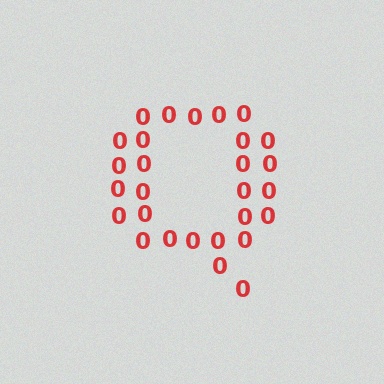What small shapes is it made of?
It is made of small digit 0's.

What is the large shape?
The large shape is the letter Q.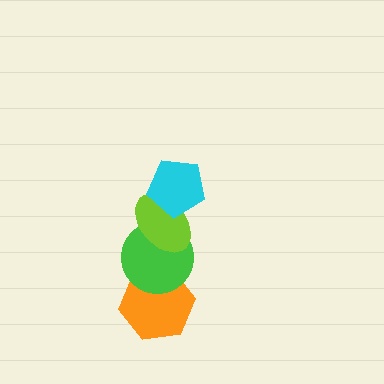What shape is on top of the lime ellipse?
The cyan pentagon is on top of the lime ellipse.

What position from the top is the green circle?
The green circle is 3rd from the top.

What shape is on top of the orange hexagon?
The green circle is on top of the orange hexagon.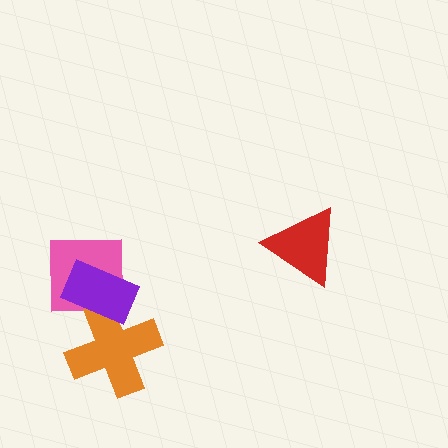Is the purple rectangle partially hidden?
No, no other shape covers it.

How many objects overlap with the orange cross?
1 object overlaps with the orange cross.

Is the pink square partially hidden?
Yes, it is partially covered by another shape.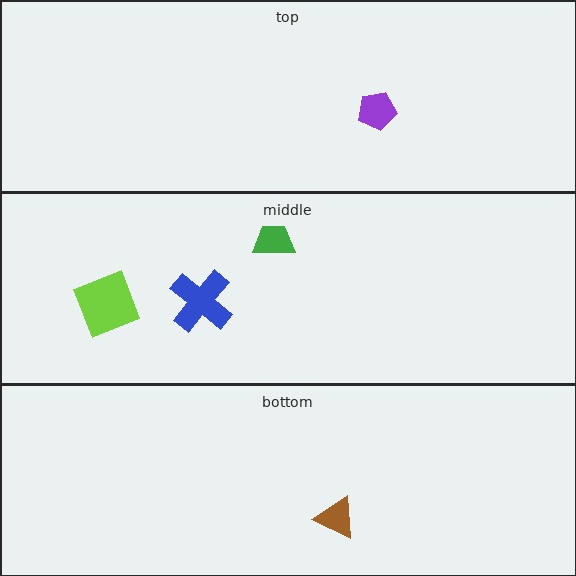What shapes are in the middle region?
The blue cross, the lime square, the green trapezoid.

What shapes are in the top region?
The purple pentagon.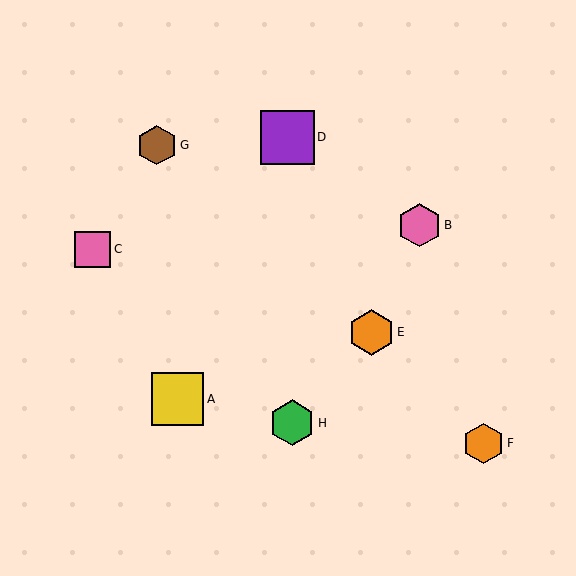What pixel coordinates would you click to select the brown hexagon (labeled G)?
Click at (157, 145) to select the brown hexagon G.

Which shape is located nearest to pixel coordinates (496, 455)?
The orange hexagon (labeled F) at (483, 443) is nearest to that location.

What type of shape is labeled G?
Shape G is a brown hexagon.